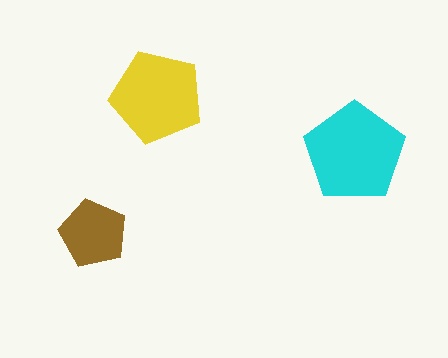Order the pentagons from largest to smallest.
the cyan one, the yellow one, the brown one.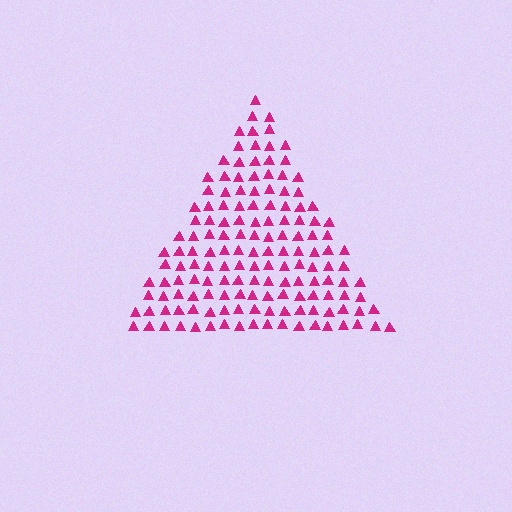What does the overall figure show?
The overall figure shows a triangle.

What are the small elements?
The small elements are triangles.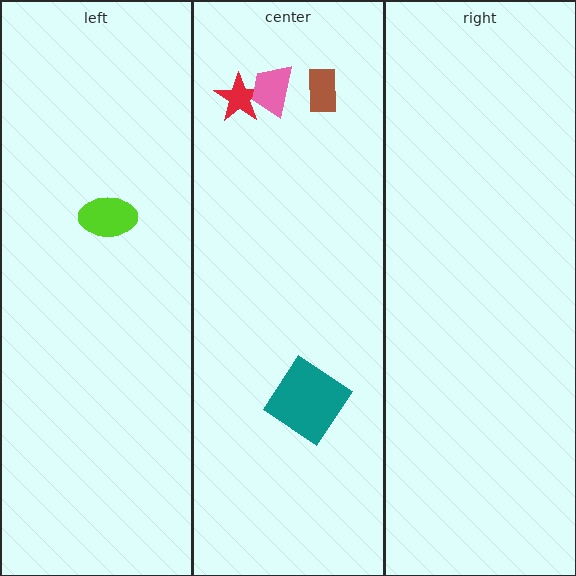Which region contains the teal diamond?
The center region.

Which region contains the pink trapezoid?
The center region.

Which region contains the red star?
The center region.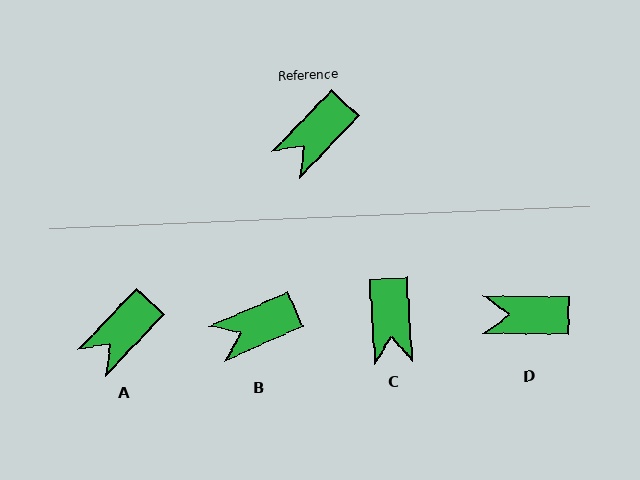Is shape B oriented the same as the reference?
No, it is off by about 23 degrees.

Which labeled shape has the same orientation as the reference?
A.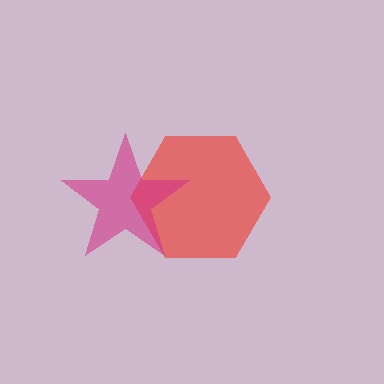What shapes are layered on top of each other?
The layered shapes are: a red hexagon, a magenta star.